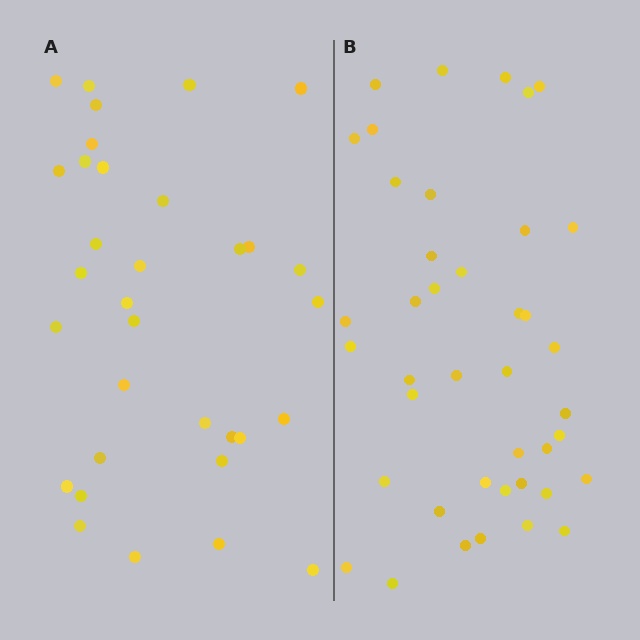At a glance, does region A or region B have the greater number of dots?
Region B (the right region) has more dots.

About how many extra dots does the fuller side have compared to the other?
Region B has roughly 8 or so more dots than region A.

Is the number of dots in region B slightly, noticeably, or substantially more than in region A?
Region B has only slightly more — the two regions are fairly close. The ratio is roughly 1.2 to 1.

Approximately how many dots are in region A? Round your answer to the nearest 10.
About 30 dots. (The exact count is 33, which rounds to 30.)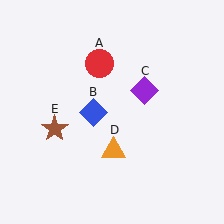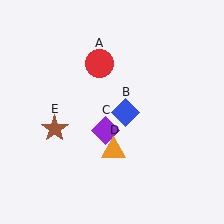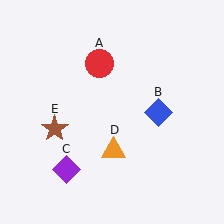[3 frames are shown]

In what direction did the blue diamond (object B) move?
The blue diamond (object B) moved right.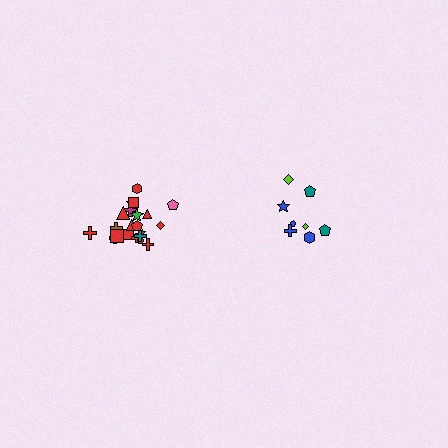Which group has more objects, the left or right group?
The left group.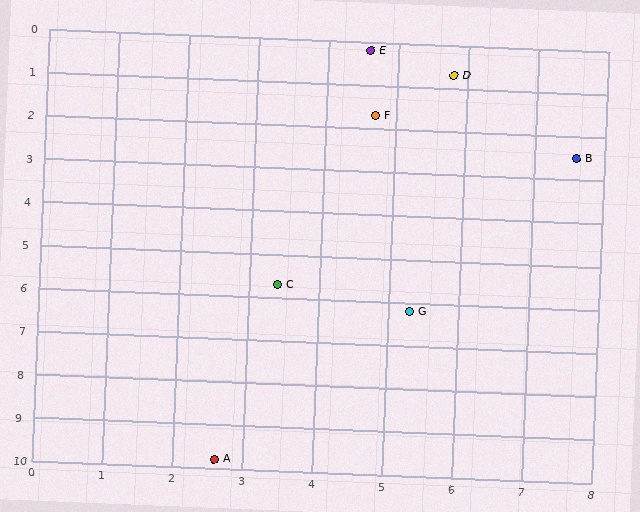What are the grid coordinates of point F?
Point F is at approximately (4.7, 1.7).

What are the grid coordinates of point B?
Point B is at approximately (7.6, 2.5).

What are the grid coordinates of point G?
Point G is at approximately (5.3, 6.2).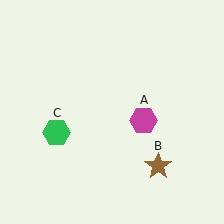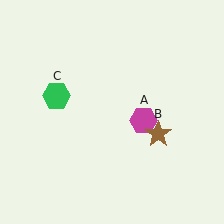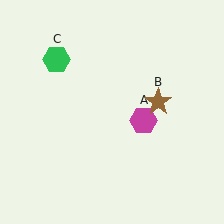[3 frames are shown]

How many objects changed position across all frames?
2 objects changed position: brown star (object B), green hexagon (object C).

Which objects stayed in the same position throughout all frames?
Magenta hexagon (object A) remained stationary.